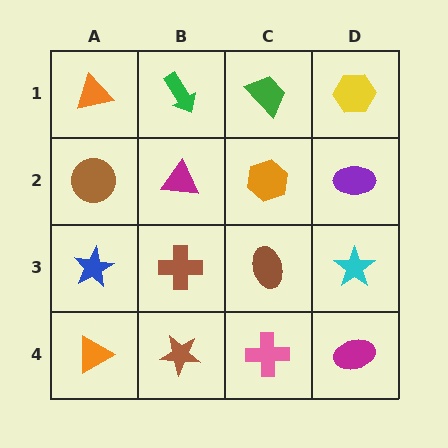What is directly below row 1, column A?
A brown circle.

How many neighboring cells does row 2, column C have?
4.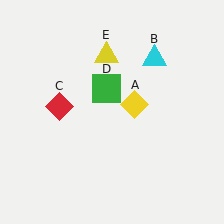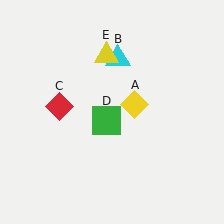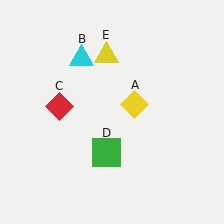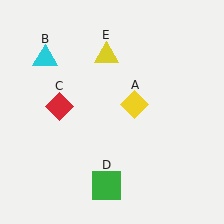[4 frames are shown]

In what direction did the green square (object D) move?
The green square (object D) moved down.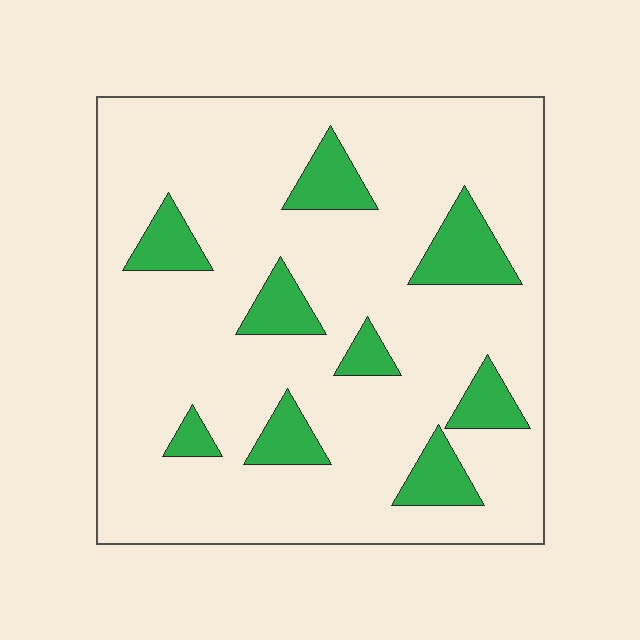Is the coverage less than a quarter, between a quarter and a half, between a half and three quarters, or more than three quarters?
Less than a quarter.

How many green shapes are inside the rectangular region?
9.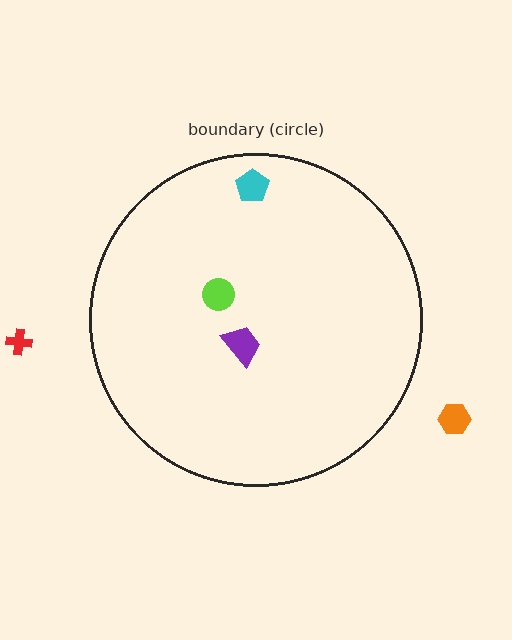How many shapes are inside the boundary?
3 inside, 2 outside.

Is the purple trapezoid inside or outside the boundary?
Inside.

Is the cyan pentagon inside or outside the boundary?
Inside.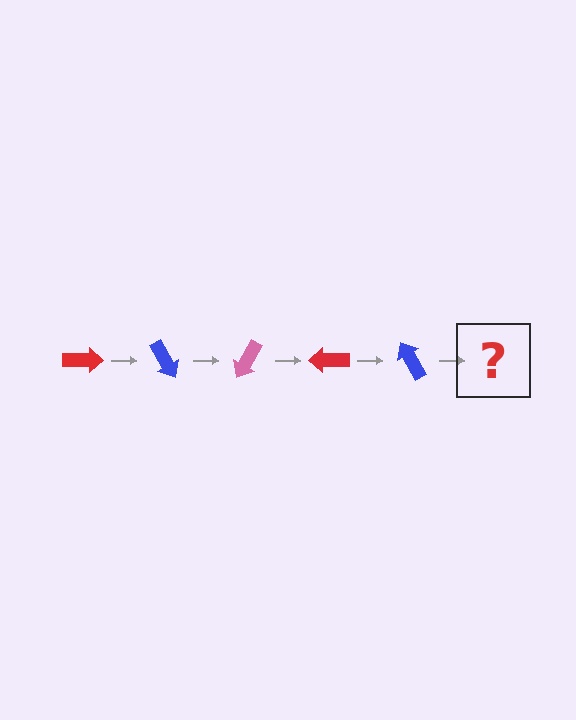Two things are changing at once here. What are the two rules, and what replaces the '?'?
The two rules are that it rotates 60 degrees each step and the color cycles through red, blue, and pink. The '?' should be a pink arrow, rotated 300 degrees from the start.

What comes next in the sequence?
The next element should be a pink arrow, rotated 300 degrees from the start.